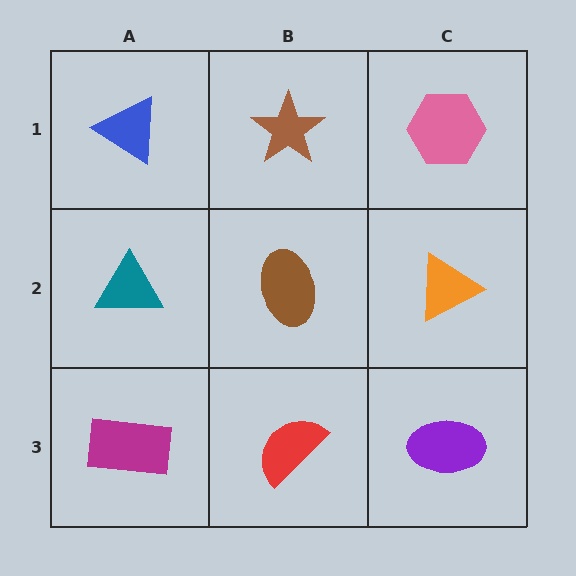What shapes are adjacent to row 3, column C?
An orange triangle (row 2, column C), a red semicircle (row 3, column B).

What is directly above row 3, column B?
A brown ellipse.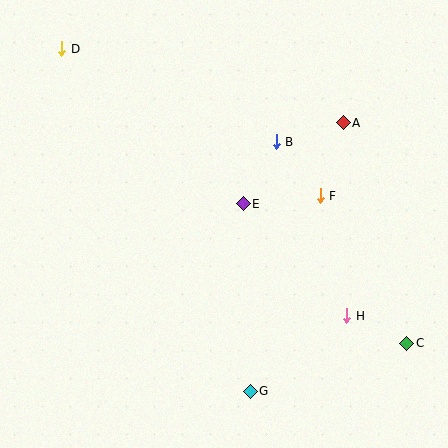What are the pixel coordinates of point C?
Point C is at (407, 343).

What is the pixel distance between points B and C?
The distance between B and C is 240 pixels.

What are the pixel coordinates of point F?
Point F is at (320, 196).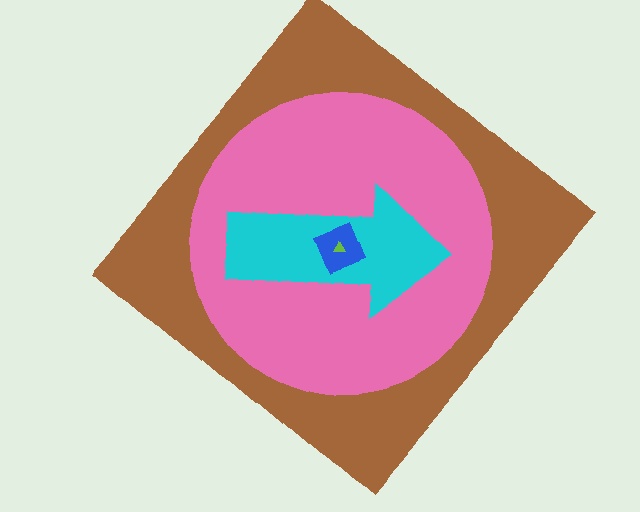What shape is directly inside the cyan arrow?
The blue diamond.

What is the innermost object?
The lime triangle.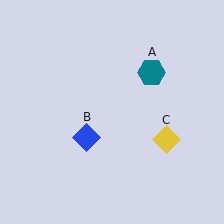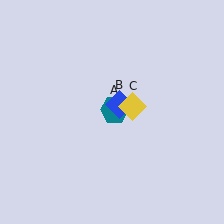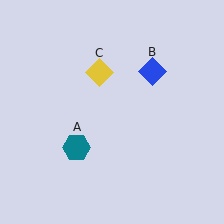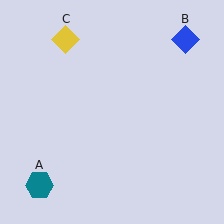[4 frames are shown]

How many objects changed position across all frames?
3 objects changed position: teal hexagon (object A), blue diamond (object B), yellow diamond (object C).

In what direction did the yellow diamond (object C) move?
The yellow diamond (object C) moved up and to the left.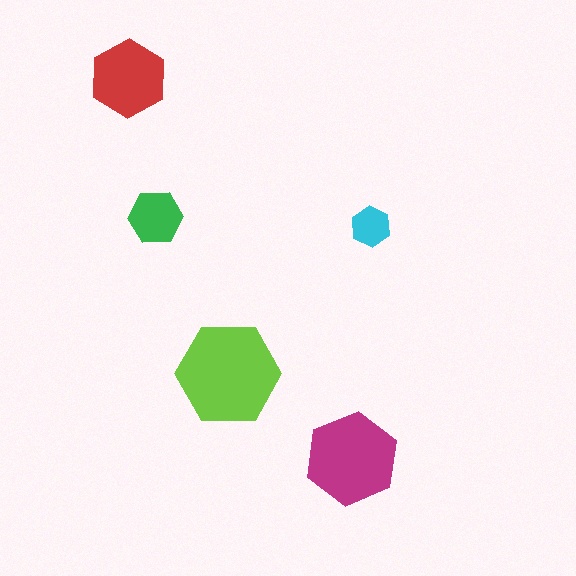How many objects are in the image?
There are 5 objects in the image.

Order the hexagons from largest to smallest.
the lime one, the magenta one, the red one, the green one, the cyan one.